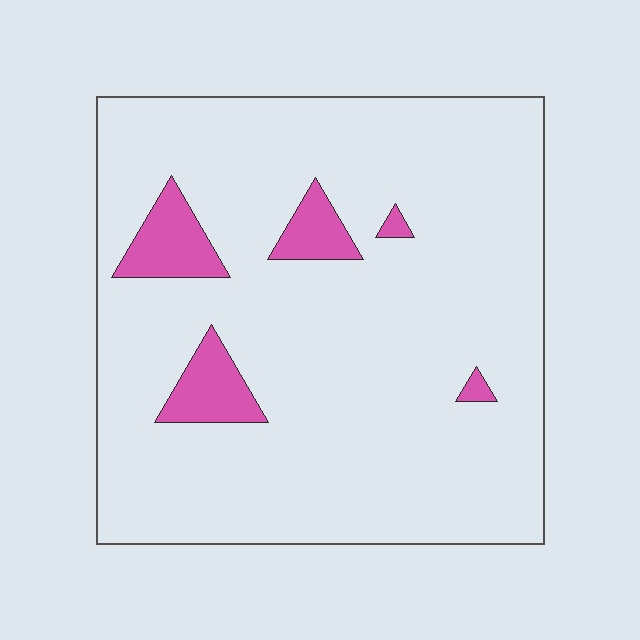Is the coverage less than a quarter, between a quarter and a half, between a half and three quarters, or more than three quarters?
Less than a quarter.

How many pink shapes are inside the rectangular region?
5.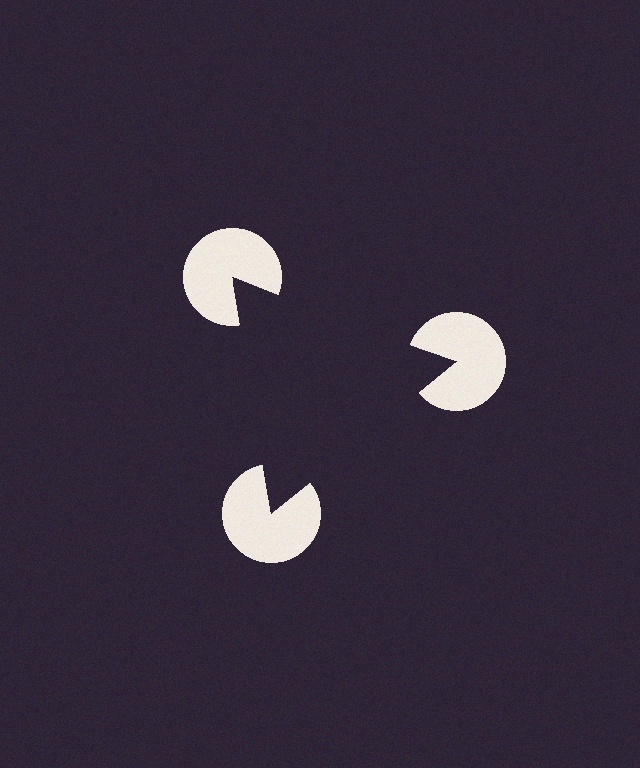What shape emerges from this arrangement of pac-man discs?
An illusory triangle — its edges are inferred from the aligned wedge cuts in the pac-man discs, not physically drawn.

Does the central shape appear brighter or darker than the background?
It typically appears slightly darker than the background, even though no actual brightness change is drawn.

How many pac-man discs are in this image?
There are 3 — one at each vertex of the illusory triangle.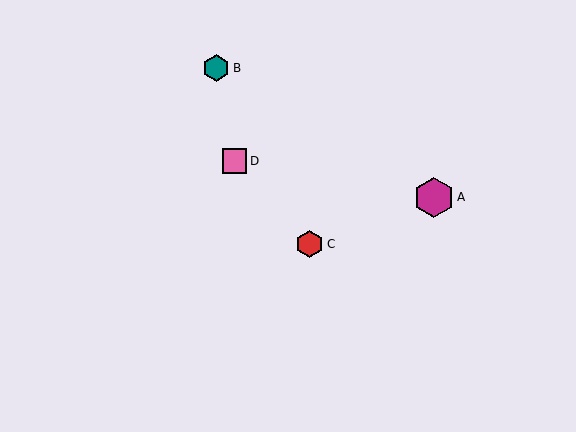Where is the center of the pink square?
The center of the pink square is at (235, 161).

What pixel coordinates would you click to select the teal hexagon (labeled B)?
Click at (216, 68) to select the teal hexagon B.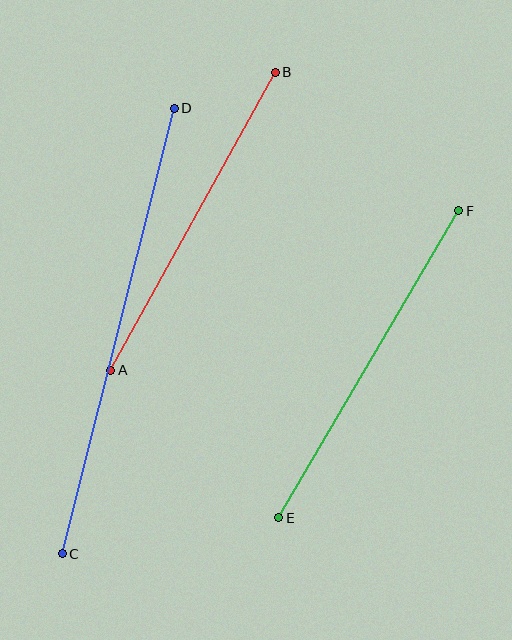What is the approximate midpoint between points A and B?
The midpoint is at approximately (193, 221) pixels.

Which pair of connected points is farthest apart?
Points C and D are farthest apart.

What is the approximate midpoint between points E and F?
The midpoint is at approximately (369, 364) pixels.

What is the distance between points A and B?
The distance is approximately 341 pixels.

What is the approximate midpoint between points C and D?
The midpoint is at approximately (118, 331) pixels.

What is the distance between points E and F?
The distance is approximately 356 pixels.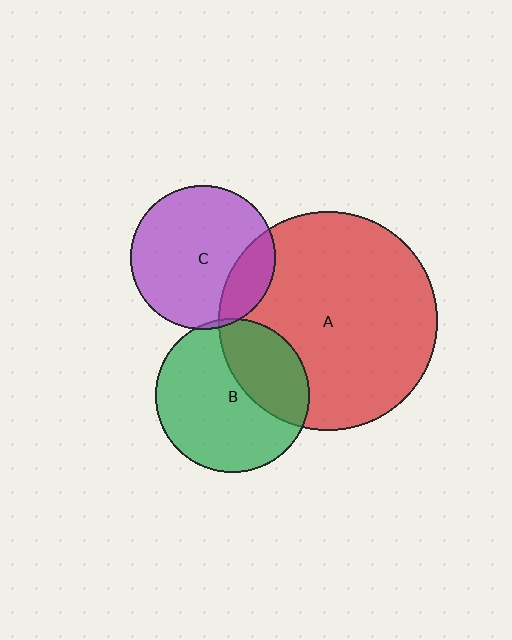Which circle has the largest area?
Circle A (red).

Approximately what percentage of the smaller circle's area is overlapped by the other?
Approximately 20%.